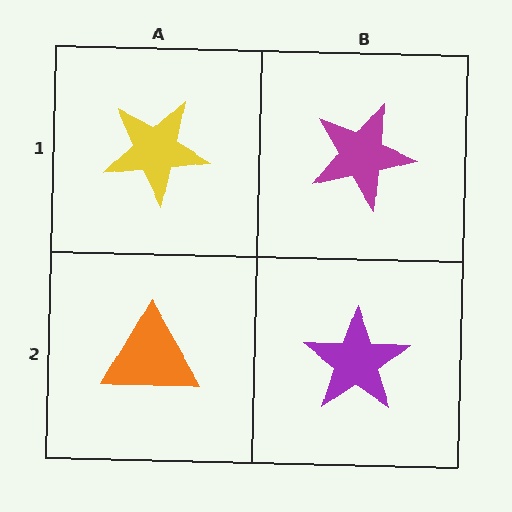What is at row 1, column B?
A magenta star.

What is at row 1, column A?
A yellow star.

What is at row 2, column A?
An orange triangle.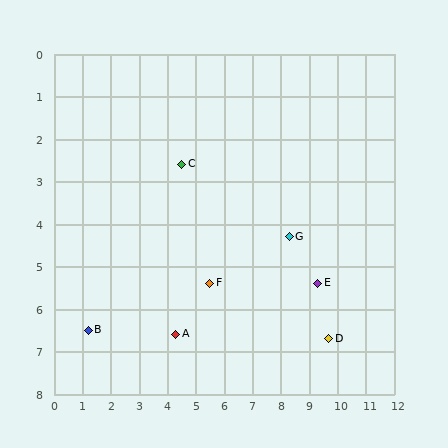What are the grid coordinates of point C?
Point C is at approximately (4.5, 2.6).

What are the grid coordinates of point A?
Point A is at approximately (4.3, 6.6).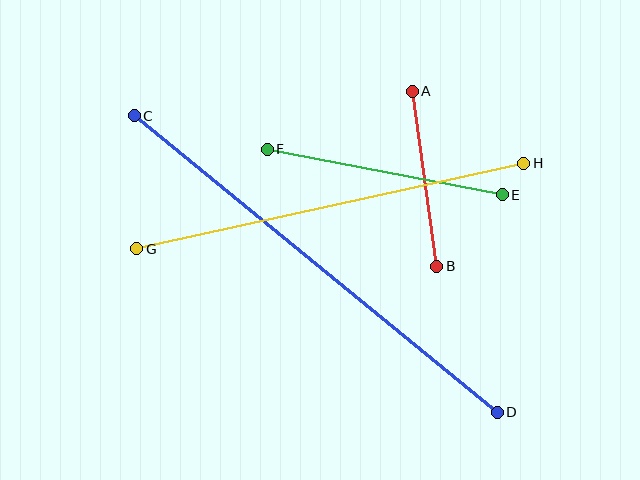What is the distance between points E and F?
The distance is approximately 239 pixels.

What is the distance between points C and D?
The distance is approximately 468 pixels.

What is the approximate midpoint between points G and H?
The midpoint is at approximately (330, 206) pixels.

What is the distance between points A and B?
The distance is approximately 177 pixels.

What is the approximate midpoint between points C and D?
The midpoint is at approximately (316, 264) pixels.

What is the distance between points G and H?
The distance is approximately 396 pixels.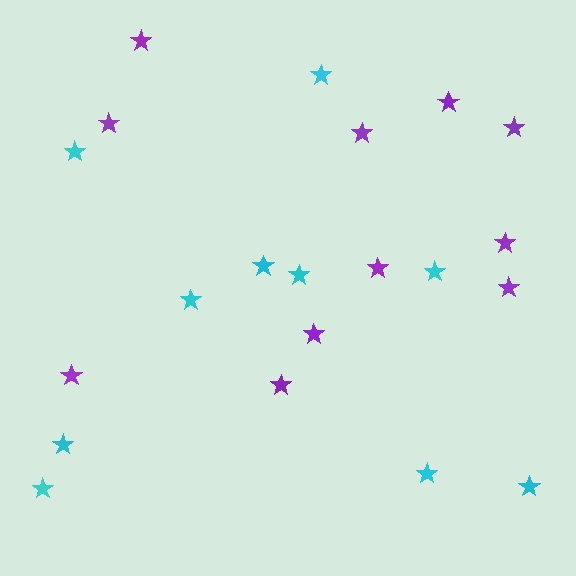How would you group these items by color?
There are 2 groups: one group of cyan stars (10) and one group of purple stars (11).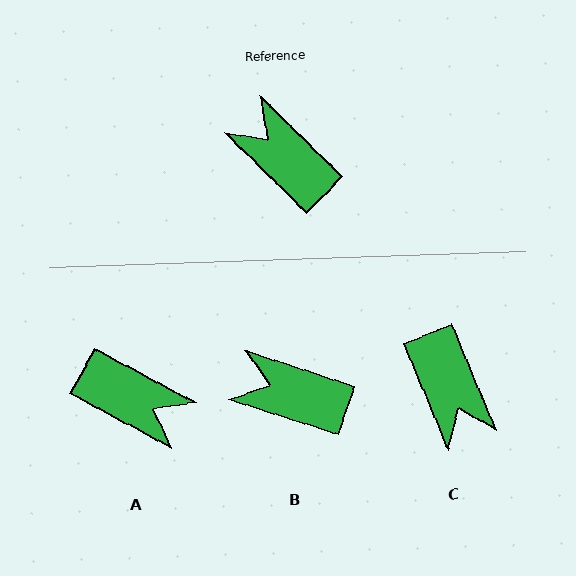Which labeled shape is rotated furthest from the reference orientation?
A, about 164 degrees away.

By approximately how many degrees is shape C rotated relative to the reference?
Approximately 157 degrees counter-clockwise.